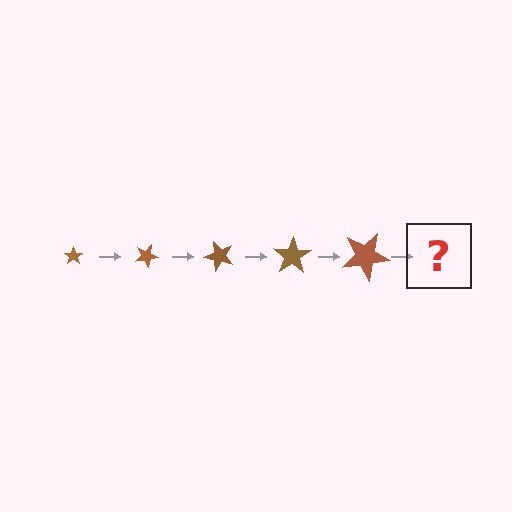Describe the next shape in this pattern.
It should be a star, larger than the previous one and rotated 125 degrees from the start.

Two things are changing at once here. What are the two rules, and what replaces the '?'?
The two rules are that the star grows larger each step and it rotates 25 degrees each step. The '?' should be a star, larger than the previous one and rotated 125 degrees from the start.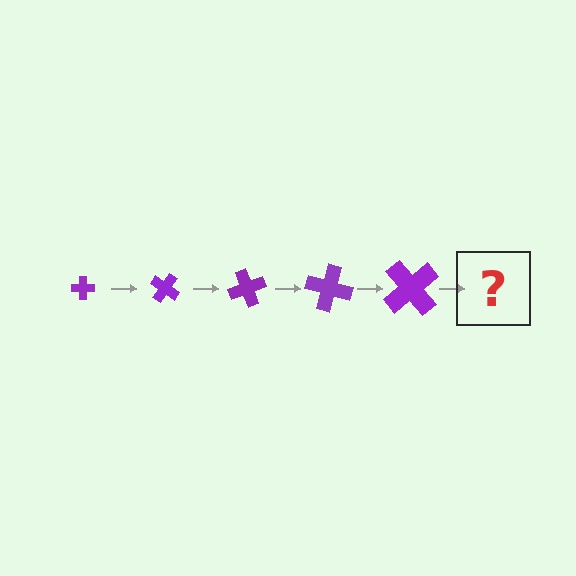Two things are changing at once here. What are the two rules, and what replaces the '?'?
The two rules are that the cross grows larger each step and it rotates 35 degrees each step. The '?' should be a cross, larger than the previous one and rotated 175 degrees from the start.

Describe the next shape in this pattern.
It should be a cross, larger than the previous one and rotated 175 degrees from the start.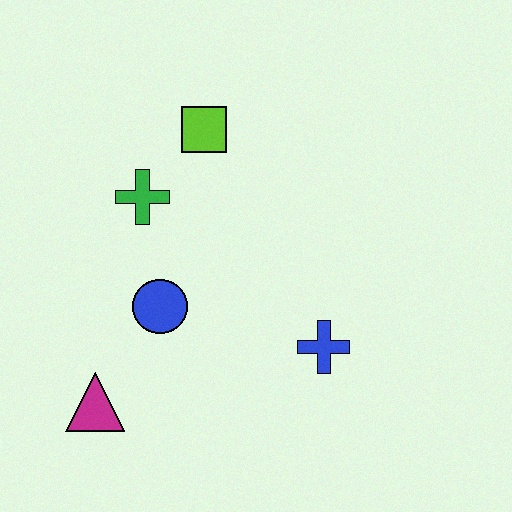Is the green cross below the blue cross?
No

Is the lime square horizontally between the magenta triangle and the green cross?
No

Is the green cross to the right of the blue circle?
No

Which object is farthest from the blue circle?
The lime square is farthest from the blue circle.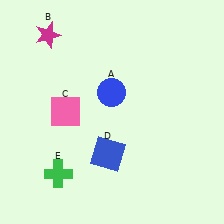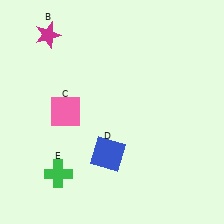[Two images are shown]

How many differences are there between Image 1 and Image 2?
There is 1 difference between the two images.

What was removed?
The blue circle (A) was removed in Image 2.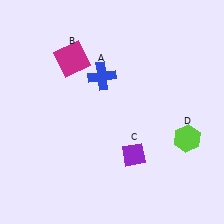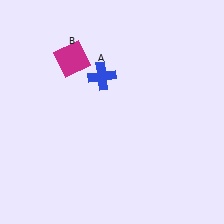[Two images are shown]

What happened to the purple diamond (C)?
The purple diamond (C) was removed in Image 2. It was in the bottom-right area of Image 1.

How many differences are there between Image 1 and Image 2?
There are 2 differences between the two images.